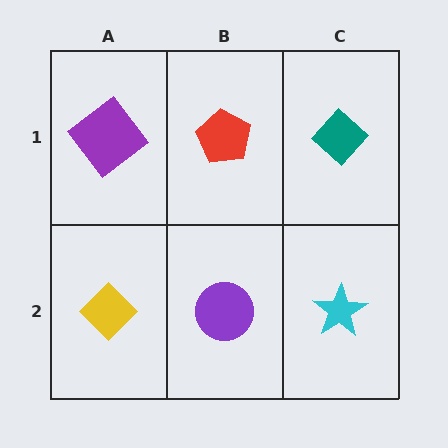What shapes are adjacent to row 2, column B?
A red pentagon (row 1, column B), a yellow diamond (row 2, column A), a cyan star (row 2, column C).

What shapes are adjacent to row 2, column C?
A teal diamond (row 1, column C), a purple circle (row 2, column B).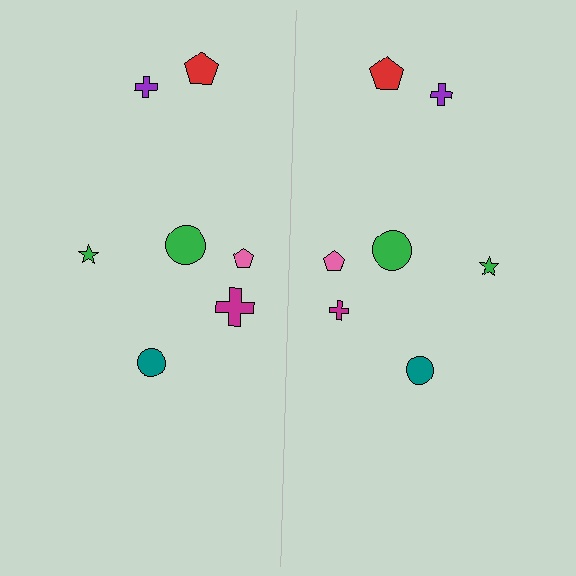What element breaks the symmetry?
The magenta cross on the right side has a different size than its mirror counterpart.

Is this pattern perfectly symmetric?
No, the pattern is not perfectly symmetric. The magenta cross on the right side has a different size than its mirror counterpart.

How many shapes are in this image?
There are 14 shapes in this image.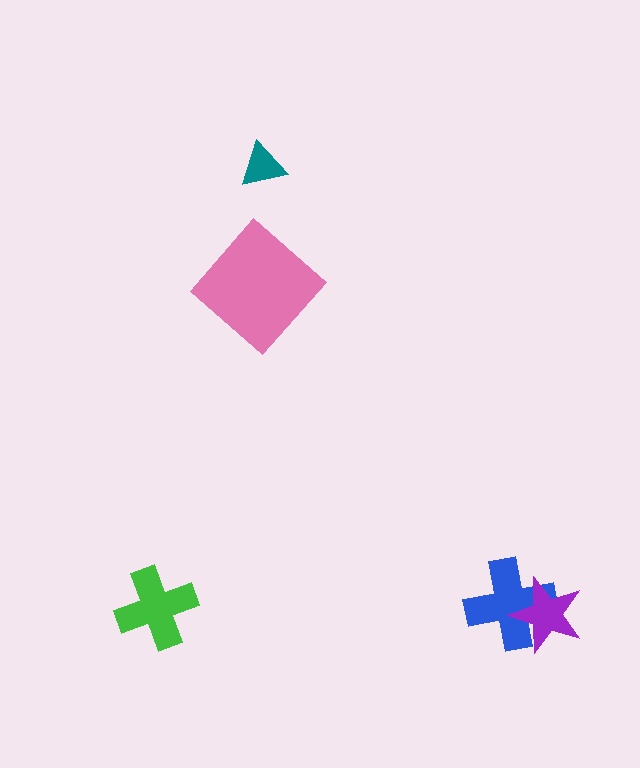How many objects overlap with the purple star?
1 object overlaps with the purple star.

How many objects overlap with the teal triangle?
0 objects overlap with the teal triangle.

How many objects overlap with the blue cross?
1 object overlaps with the blue cross.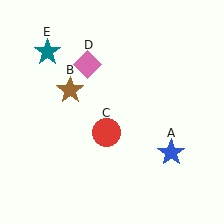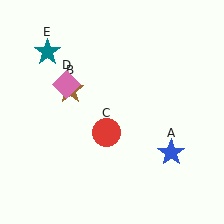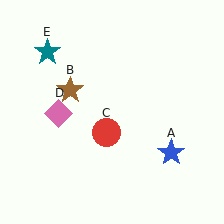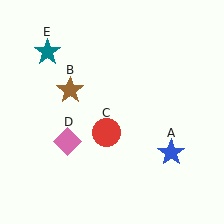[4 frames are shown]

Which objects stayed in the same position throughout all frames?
Blue star (object A) and brown star (object B) and red circle (object C) and teal star (object E) remained stationary.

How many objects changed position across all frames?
1 object changed position: pink diamond (object D).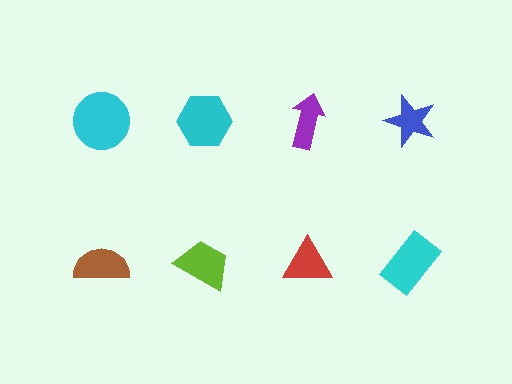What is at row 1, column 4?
A blue star.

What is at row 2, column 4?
A cyan rectangle.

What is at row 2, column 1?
A brown semicircle.